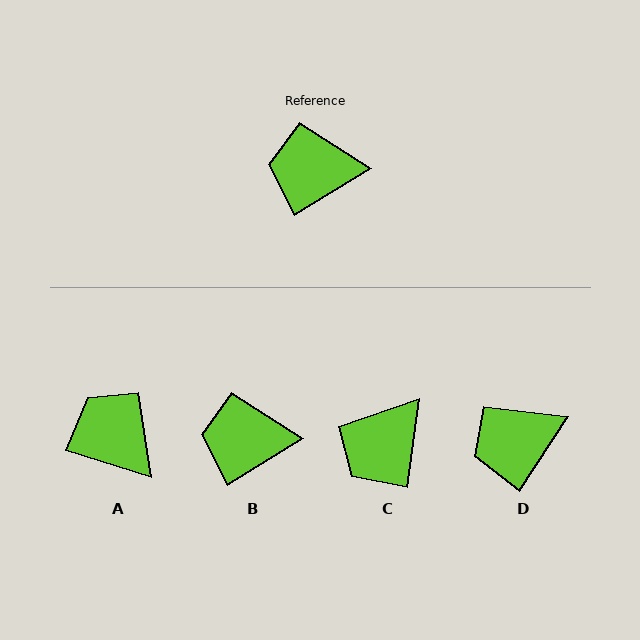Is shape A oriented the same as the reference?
No, it is off by about 49 degrees.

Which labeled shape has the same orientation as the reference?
B.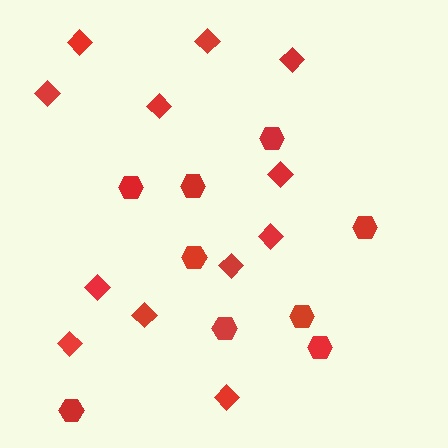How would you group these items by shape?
There are 2 groups: one group of hexagons (9) and one group of diamonds (12).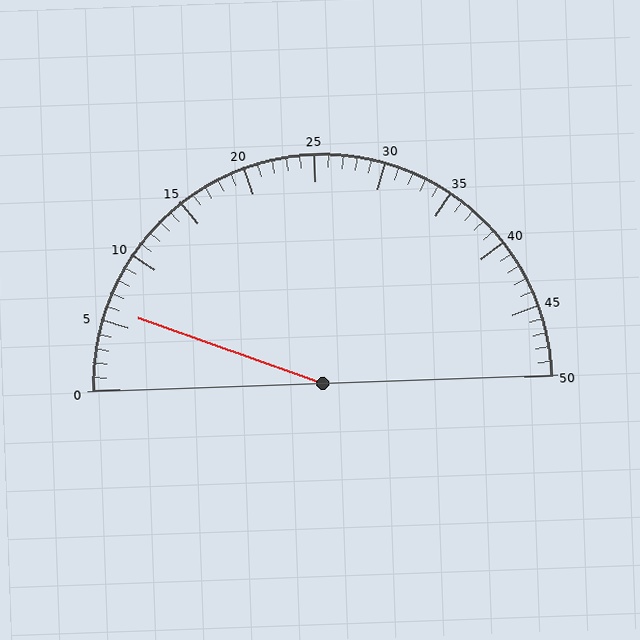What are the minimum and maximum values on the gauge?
The gauge ranges from 0 to 50.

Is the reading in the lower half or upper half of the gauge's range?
The reading is in the lower half of the range (0 to 50).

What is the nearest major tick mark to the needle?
The nearest major tick mark is 5.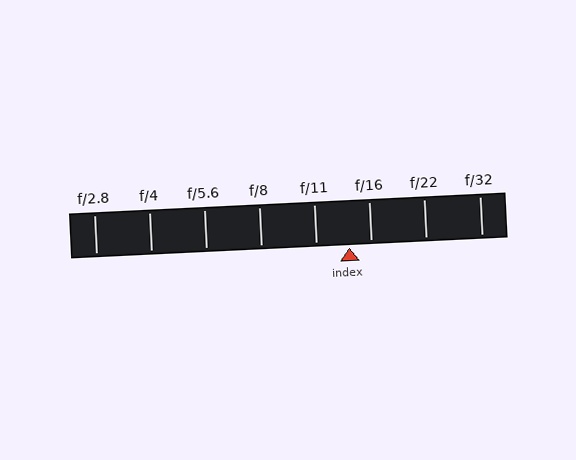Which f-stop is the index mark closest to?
The index mark is closest to f/16.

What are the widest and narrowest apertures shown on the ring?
The widest aperture shown is f/2.8 and the narrowest is f/32.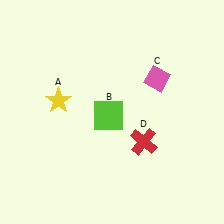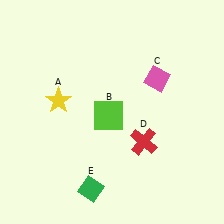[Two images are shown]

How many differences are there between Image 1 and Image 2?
There is 1 difference between the two images.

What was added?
A green diamond (E) was added in Image 2.